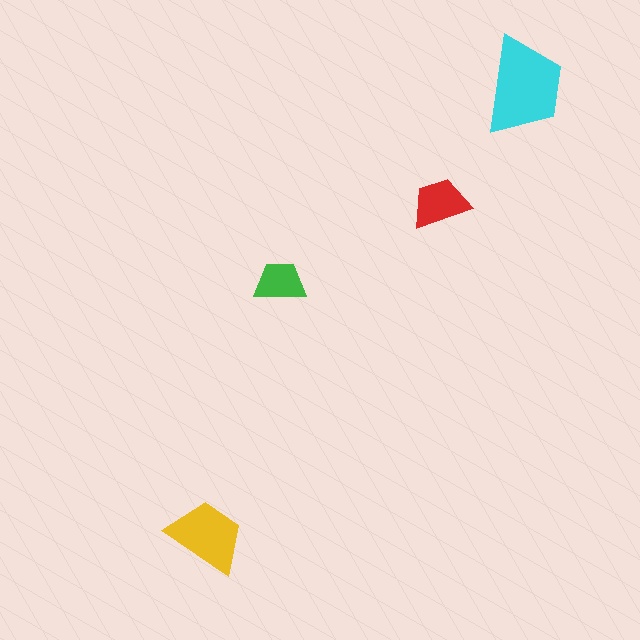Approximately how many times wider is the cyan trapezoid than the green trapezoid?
About 2 times wider.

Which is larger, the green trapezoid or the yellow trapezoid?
The yellow one.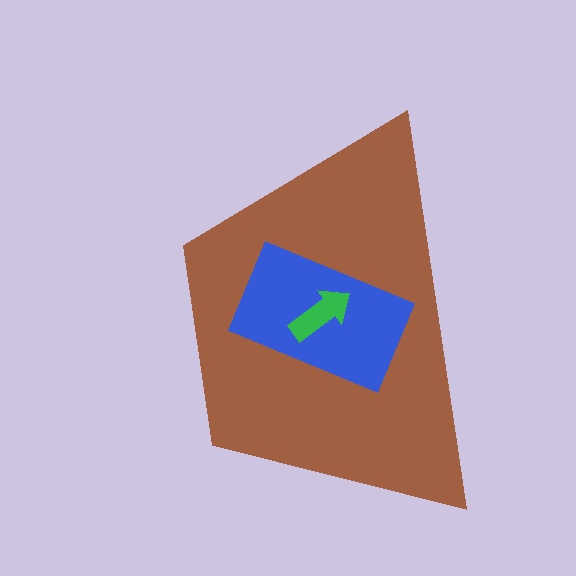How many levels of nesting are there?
3.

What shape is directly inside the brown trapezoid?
The blue rectangle.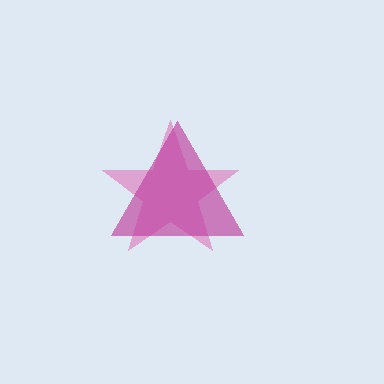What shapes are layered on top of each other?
The layered shapes are: a pink star, a magenta triangle.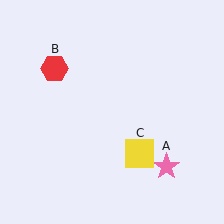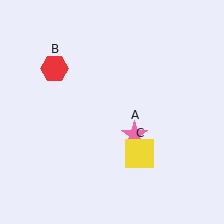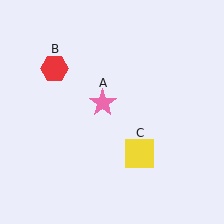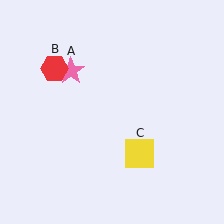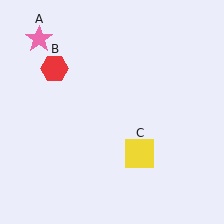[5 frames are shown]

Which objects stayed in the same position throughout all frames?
Red hexagon (object B) and yellow square (object C) remained stationary.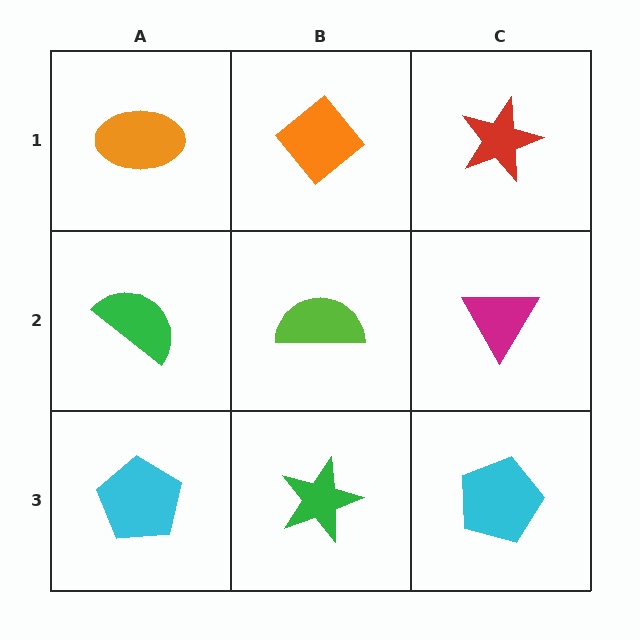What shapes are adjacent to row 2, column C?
A red star (row 1, column C), a cyan pentagon (row 3, column C), a lime semicircle (row 2, column B).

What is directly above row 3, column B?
A lime semicircle.